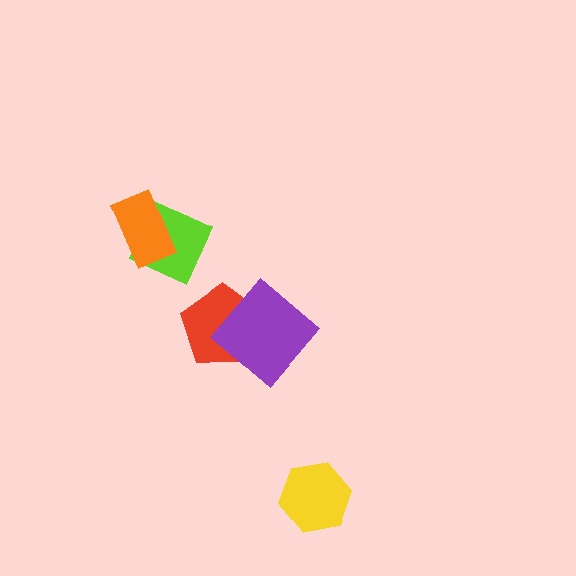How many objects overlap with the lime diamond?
1 object overlaps with the lime diamond.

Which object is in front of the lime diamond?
The orange rectangle is in front of the lime diamond.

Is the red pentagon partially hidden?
Yes, it is partially covered by another shape.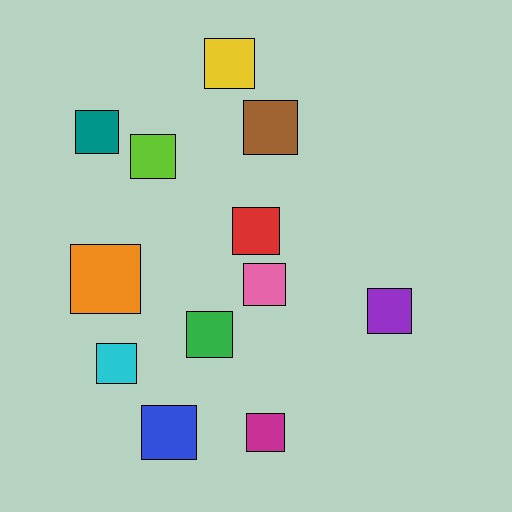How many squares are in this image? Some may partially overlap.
There are 12 squares.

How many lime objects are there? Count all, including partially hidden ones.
There is 1 lime object.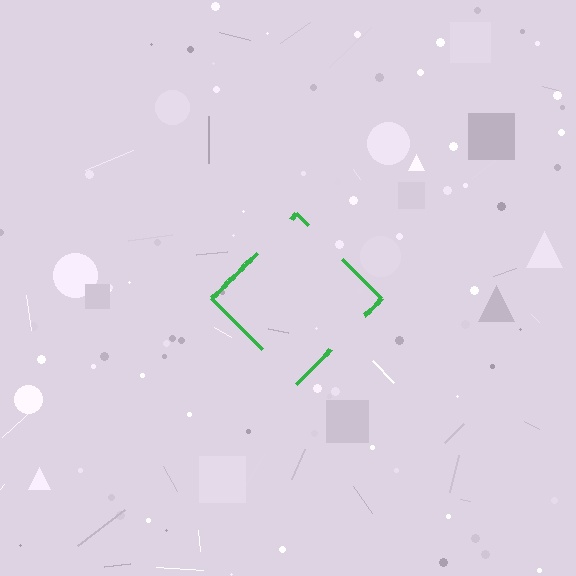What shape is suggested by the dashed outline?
The dashed outline suggests a diamond.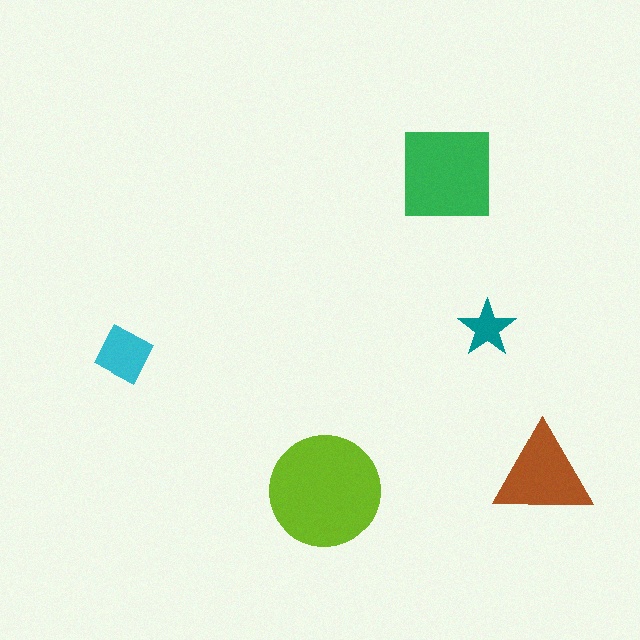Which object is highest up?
The green square is topmost.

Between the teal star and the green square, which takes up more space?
The green square.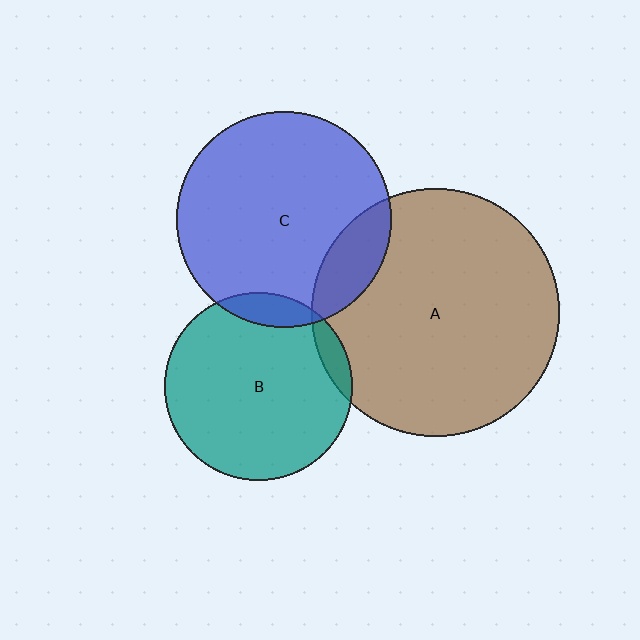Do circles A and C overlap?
Yes.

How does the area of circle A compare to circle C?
Approximately 1.3 times.